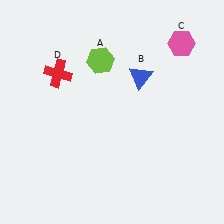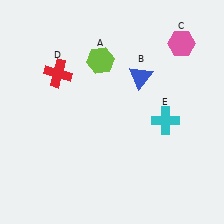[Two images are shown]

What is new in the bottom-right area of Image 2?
A cyan cross (E) was added in the bottom-right area of Image 2.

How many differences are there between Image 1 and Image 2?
There is 1 difference between the two images.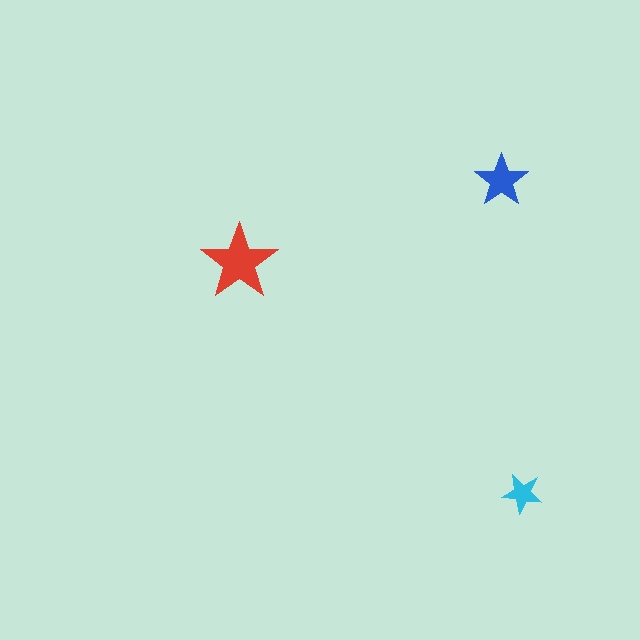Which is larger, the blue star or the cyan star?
The blue one.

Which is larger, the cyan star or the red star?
The red one.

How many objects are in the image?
There are 3 objects in the image.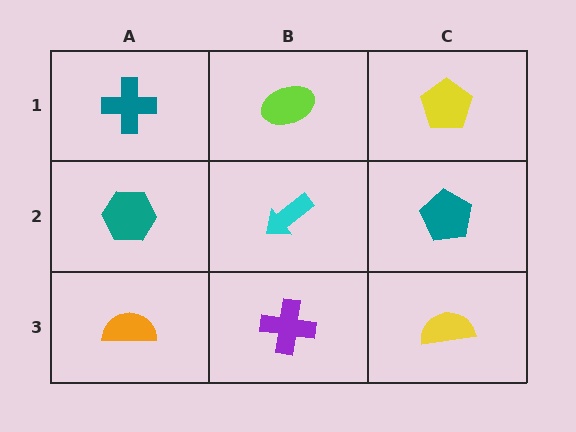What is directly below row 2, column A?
An orange semicircle.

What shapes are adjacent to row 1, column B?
A cyan arrow (row 2, column B), a teal cross (row 1, column A), a yellow pentagon (row 1, column C).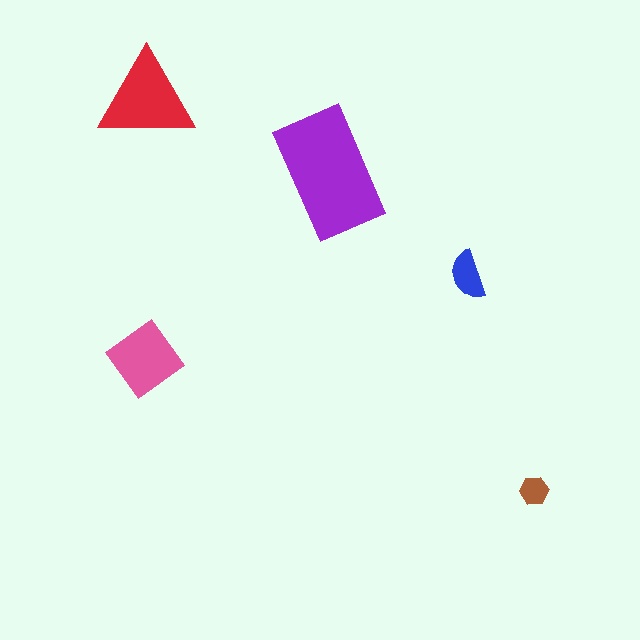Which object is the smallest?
The brown hexagon.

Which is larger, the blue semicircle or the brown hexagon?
The blue semicircle.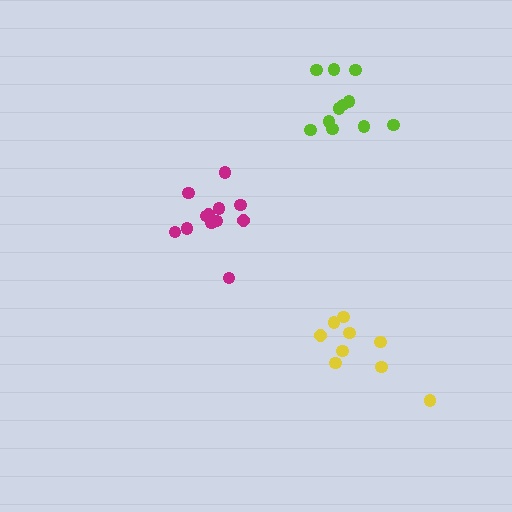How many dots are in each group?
Group 1: 11 dots, Group 2: 12 dots, Group 3: 9 dots (32 total).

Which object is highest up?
The lime cluster is topmost.